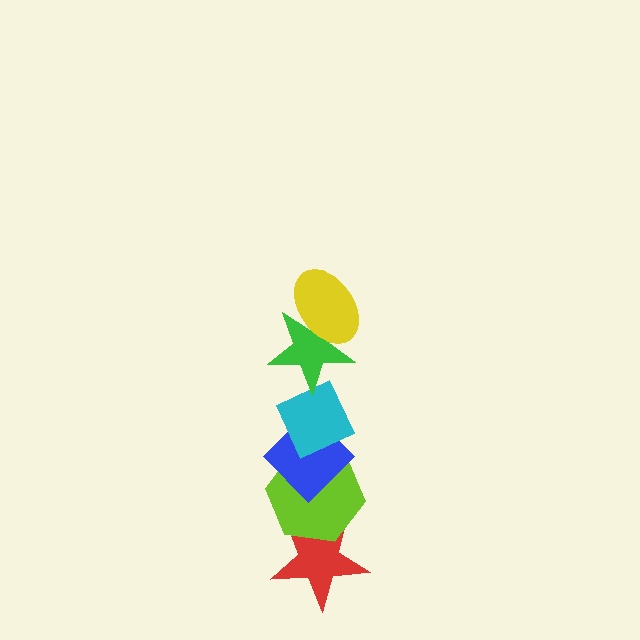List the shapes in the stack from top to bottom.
From top to bottom: the yellow ellipse, the green star, the cyan diamond, the blue diamond, the lime hexagon, the red star.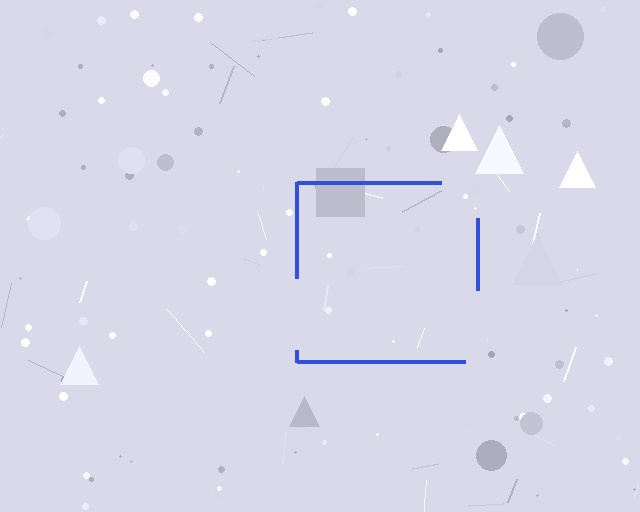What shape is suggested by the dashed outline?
The dashed outline suggests a square.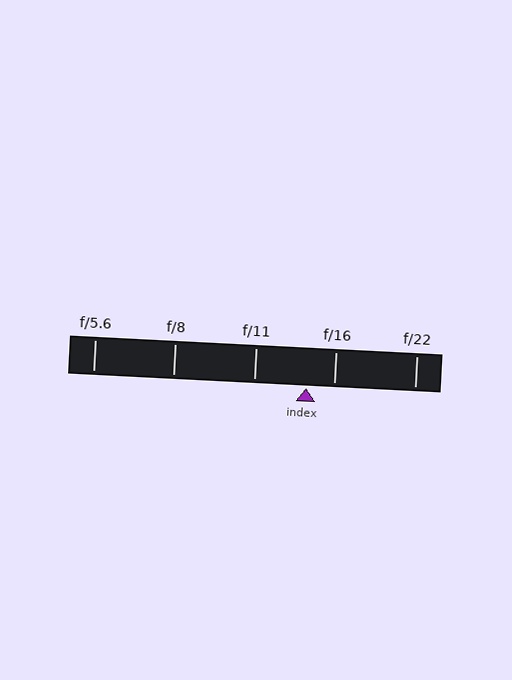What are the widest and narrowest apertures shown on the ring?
The widest aperture shown is f/5.6 and the narrowest is f/22.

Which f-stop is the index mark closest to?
The index mark is closest to f/16.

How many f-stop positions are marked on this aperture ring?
There are 5 f-stop positions marked.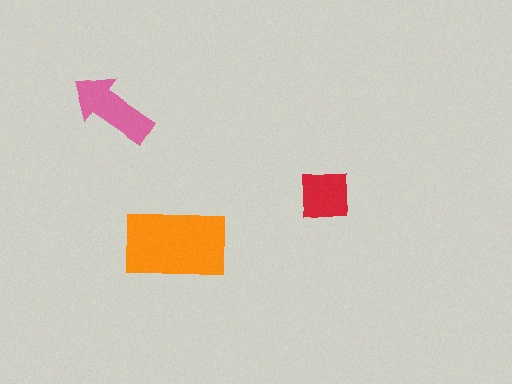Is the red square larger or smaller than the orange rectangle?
Smaller.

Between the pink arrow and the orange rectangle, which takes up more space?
The orange rectangle.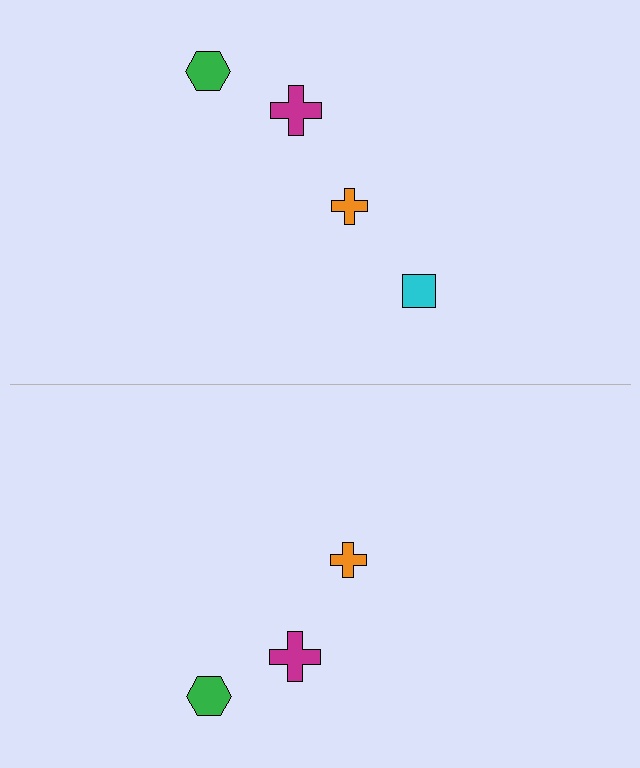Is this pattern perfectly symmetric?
No, the pattern is not perfectly symmetric. A cyan square is missing from the bottom side.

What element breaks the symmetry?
A cyan square is missing from the bottom side.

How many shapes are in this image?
There are 7 shapes in this image.